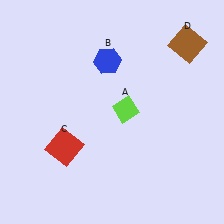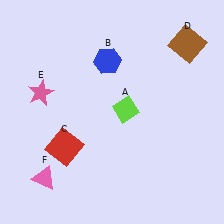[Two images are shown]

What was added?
A pink star (E), a pink triangle (F) were added in Image 2.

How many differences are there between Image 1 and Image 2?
There are 2 differences between the two images.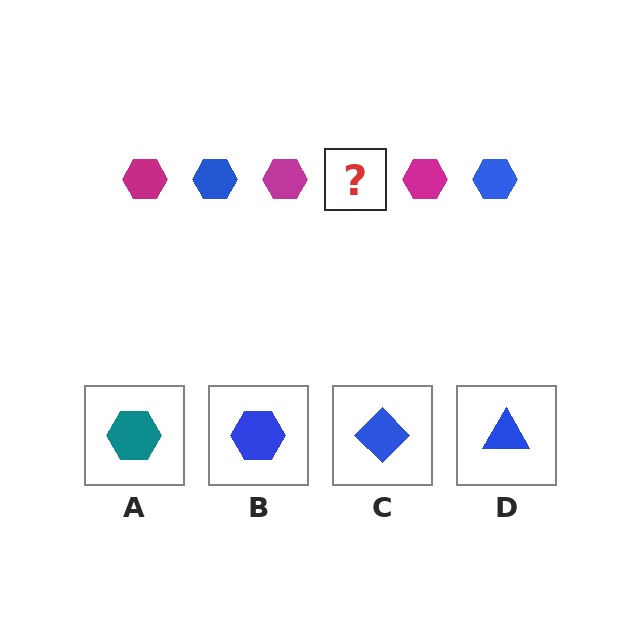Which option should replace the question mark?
Option B.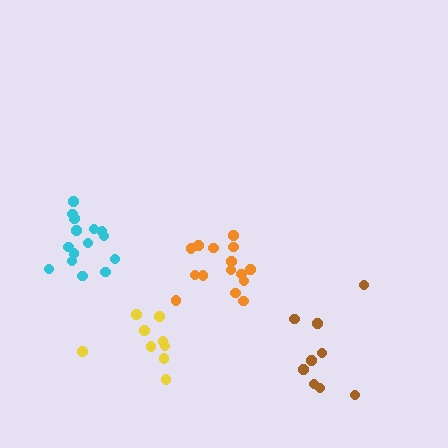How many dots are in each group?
Group 1: 9 dots, Group 2: 15 dots, Group 3: 15 dots, Group 4: 9 dots (48 total).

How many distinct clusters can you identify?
There are 4 distinct clusters.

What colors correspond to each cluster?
The clusters are colored: yellow, cyan, orange, brown.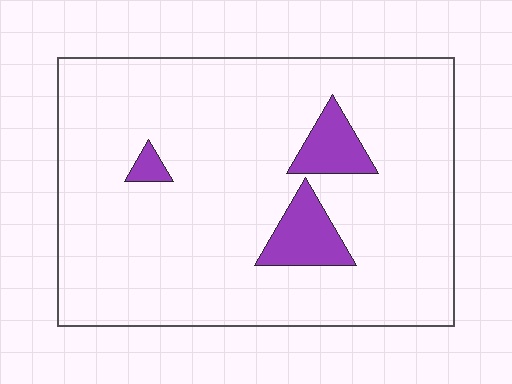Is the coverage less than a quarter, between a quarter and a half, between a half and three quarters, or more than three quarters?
Less than a quarter.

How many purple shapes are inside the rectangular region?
3.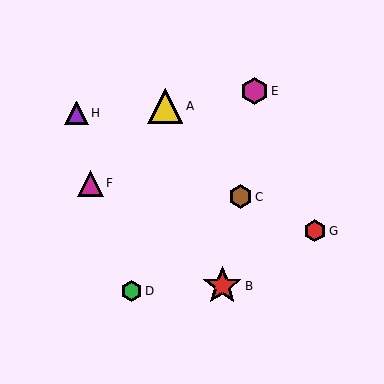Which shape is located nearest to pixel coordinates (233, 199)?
The brown hexagon (labeled C) at (241, 197) is nearest to that location.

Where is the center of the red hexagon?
The center of the red hexagon is at (315, 231).